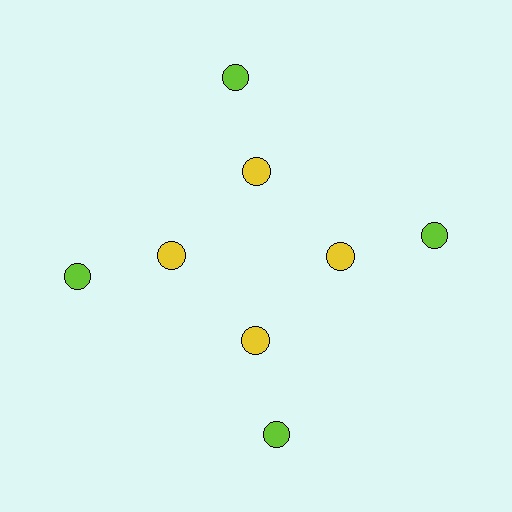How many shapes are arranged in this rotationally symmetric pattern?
There are 8 shapes, arranged in 4 groups of 2.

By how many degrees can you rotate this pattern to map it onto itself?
The pattern maps onto itself every 90 degrees of rotation.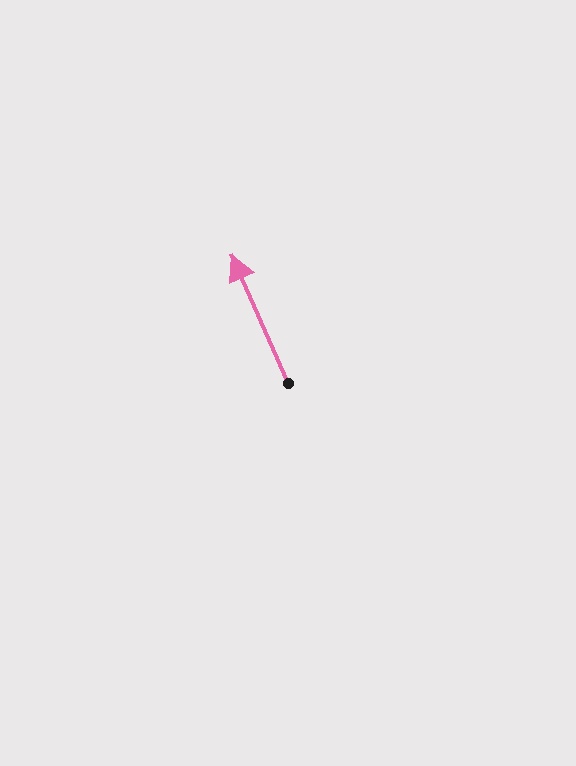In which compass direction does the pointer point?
Northwest.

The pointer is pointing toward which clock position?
Roughly 11 o'clock.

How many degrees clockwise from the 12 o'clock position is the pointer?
Approximately 336 degrees.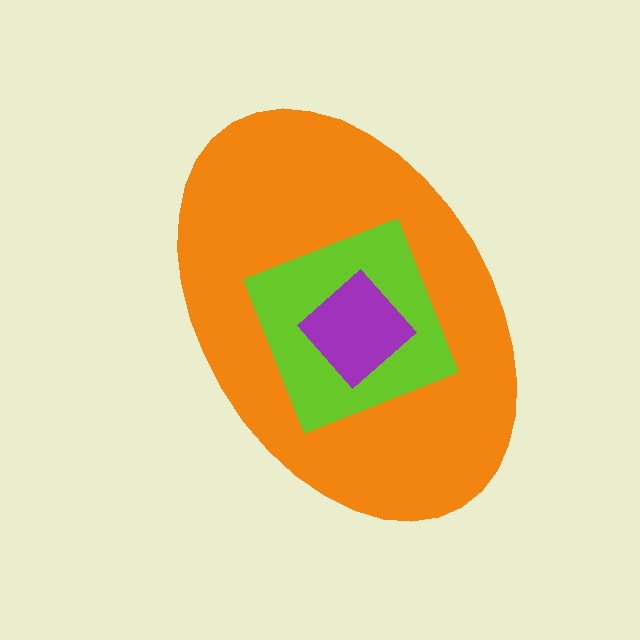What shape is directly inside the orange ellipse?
The lime diamond.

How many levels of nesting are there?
3.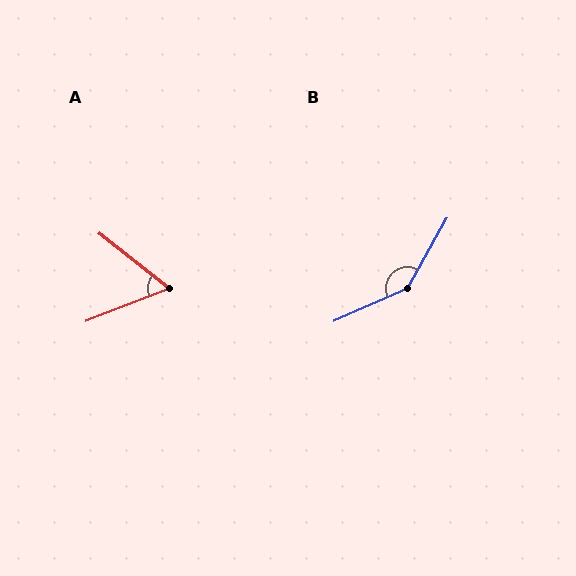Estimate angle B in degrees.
Approximately 143 degrees.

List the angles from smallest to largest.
A (60°), B (143°).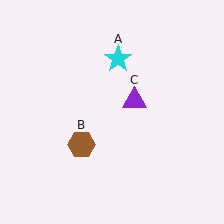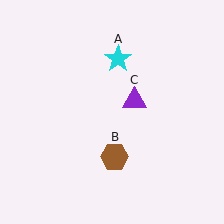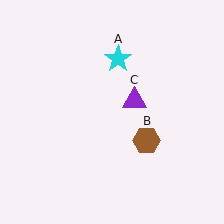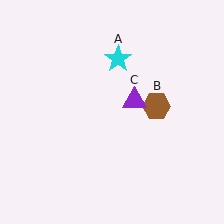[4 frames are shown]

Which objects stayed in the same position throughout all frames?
Cyan star (object A) and purple triangle (object C) remained stationary.